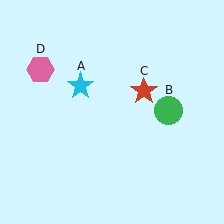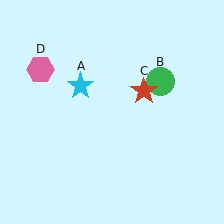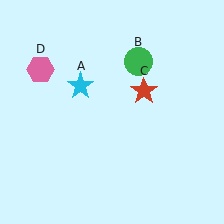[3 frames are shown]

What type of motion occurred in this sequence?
The green circle (object B) rotated counterclockwise around the center of the scene.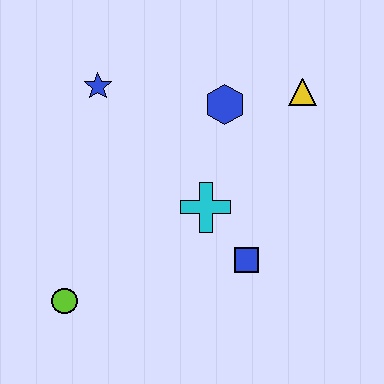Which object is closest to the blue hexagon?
The yellow triangle is closest to the blue hexagon.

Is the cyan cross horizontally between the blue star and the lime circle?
No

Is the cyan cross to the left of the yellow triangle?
Yes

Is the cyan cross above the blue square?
Yes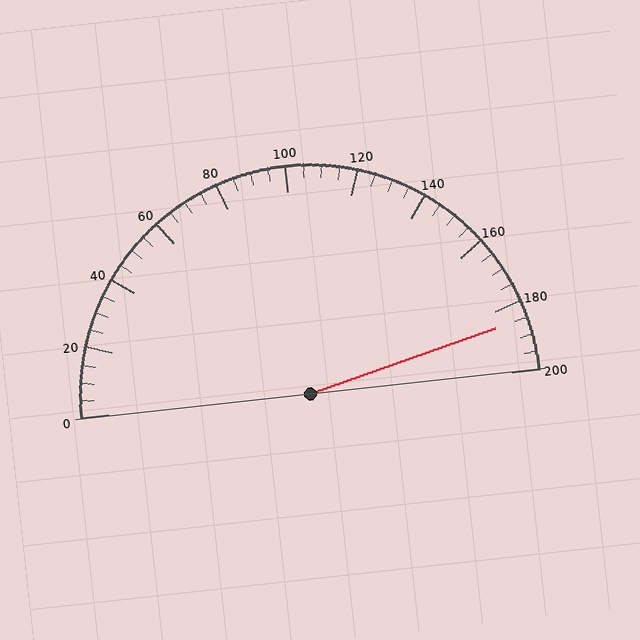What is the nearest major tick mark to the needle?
The nearest major tick mark is 180.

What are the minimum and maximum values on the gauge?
The gauge ranges from 0 to 200.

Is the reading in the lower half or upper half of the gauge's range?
The reading is in the upper half of the range (0 to 200).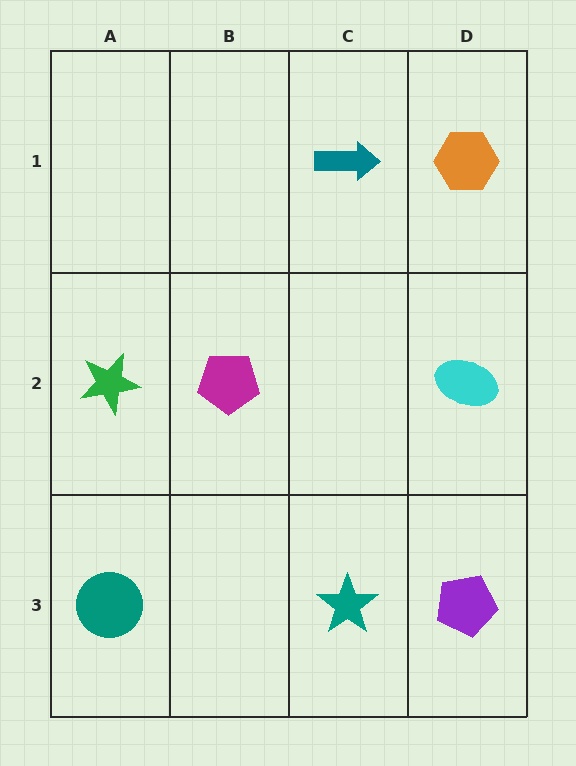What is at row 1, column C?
A teal arrow.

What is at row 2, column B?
A magenta pentagon.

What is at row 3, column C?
A teal star.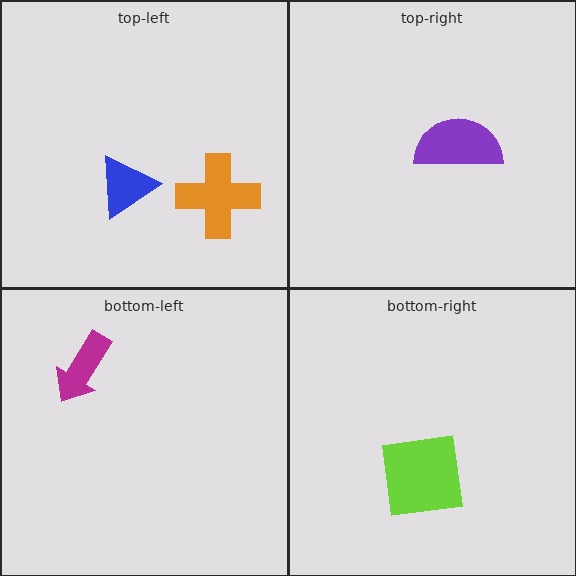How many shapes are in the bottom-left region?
1.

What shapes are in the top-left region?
The blue triangle, the orange cross.